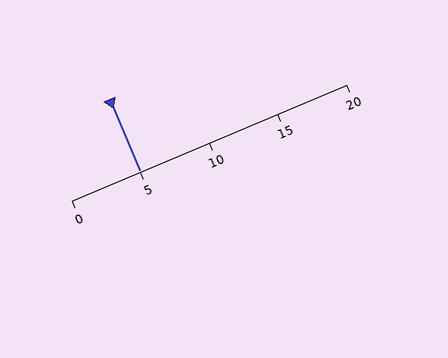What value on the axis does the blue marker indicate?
The marker indicates approximately 5.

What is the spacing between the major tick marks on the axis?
The major ticks are spaced 5 apart.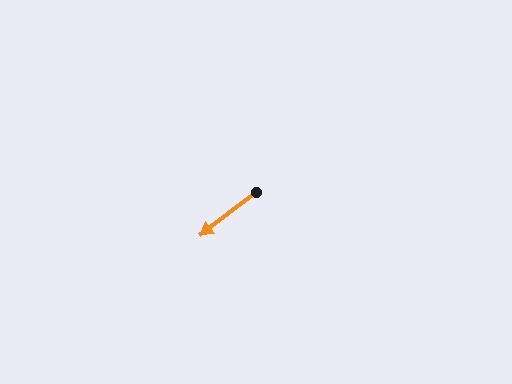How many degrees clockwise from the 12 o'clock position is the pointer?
Approximately 232 degrees.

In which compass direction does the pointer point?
Southwest.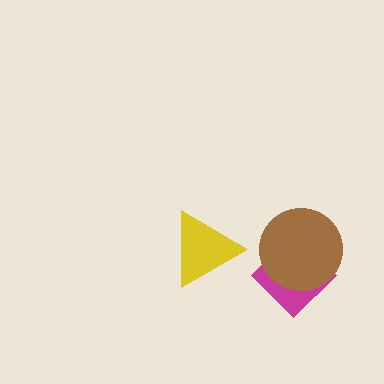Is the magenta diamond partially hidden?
Yes, it is partially covered by another shape.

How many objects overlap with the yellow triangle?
0 objects overlap with the yellow triangle.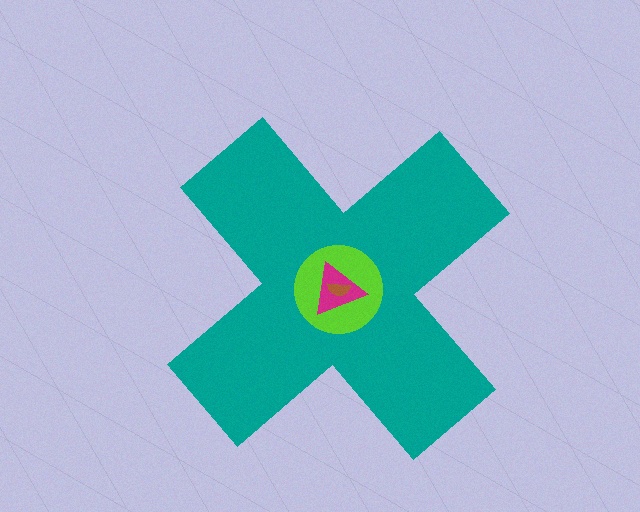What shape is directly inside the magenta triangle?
The brown semicircle.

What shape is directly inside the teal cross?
The lime circle.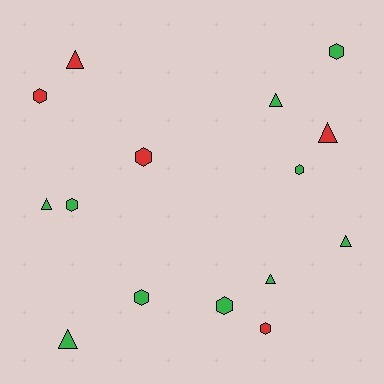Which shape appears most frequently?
Hexagon, with 8 objects.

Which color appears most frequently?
Green, with 10 objects.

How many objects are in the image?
There are 15 objects.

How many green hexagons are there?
There are 5 green hexagons.